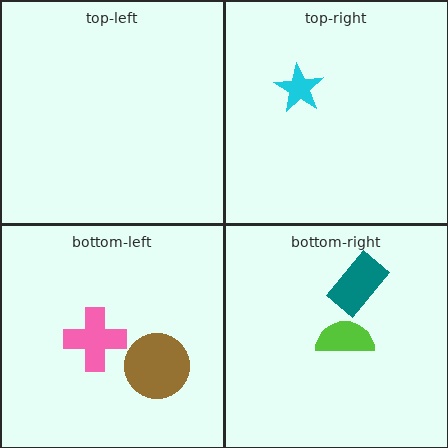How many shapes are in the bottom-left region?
2.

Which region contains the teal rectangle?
The bottom-right region.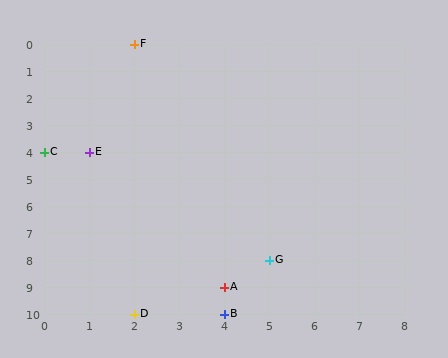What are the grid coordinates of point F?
Point F is at grid coordinates (2, 0).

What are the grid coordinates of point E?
Point E is at grid coordinates (1, 4).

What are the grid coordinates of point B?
Point B is at grid coordinates (4, 10).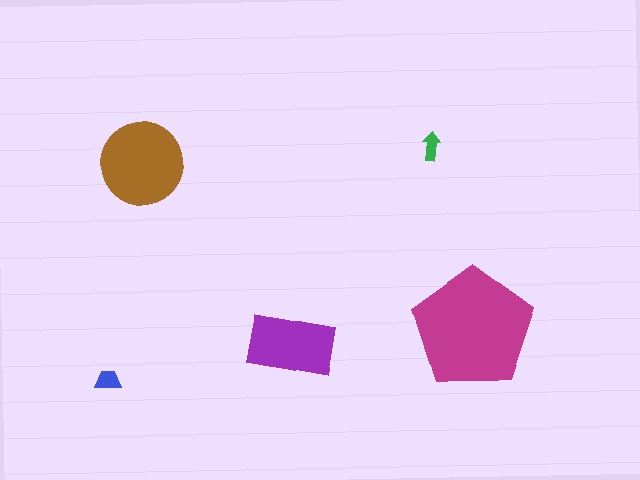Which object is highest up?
The green arrow is topmost.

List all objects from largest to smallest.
The magenta pentagon, the brown circle, the purple rectangle, the blue trapezoid, the green arrow.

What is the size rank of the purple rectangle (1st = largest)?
3rd.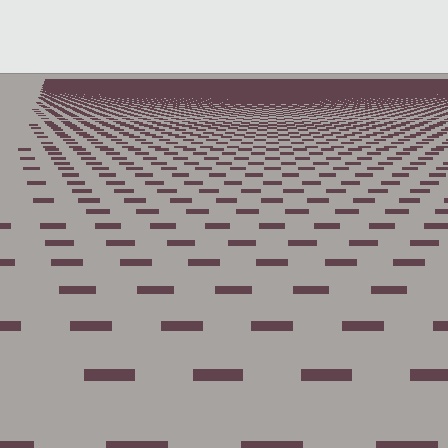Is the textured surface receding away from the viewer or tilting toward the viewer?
The surface is receding away from the viewer. Texture elements get smaller and denser toward the top.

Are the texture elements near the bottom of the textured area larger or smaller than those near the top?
Larger. Near the bottom, elements are closer to the viewer and appear at a bigger on-screen size.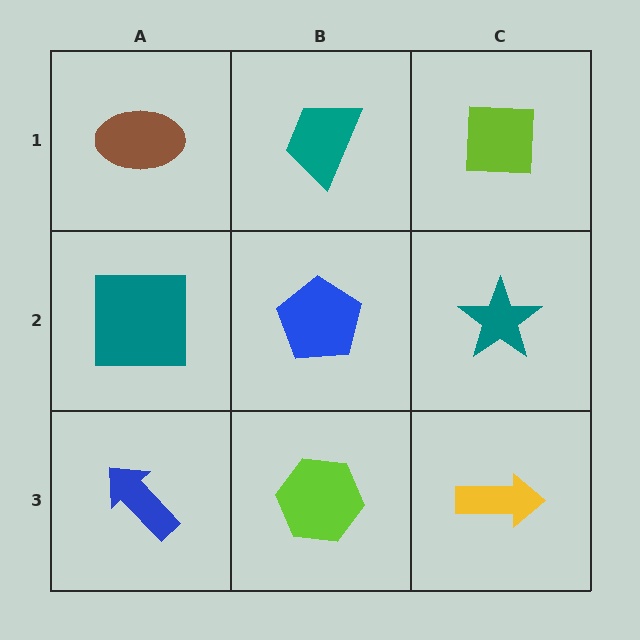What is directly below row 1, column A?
A teal square.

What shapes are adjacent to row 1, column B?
A blue pentagon (row 2, column B), a brown ellipse (row 1, column A), a lime square (row 1, column C).